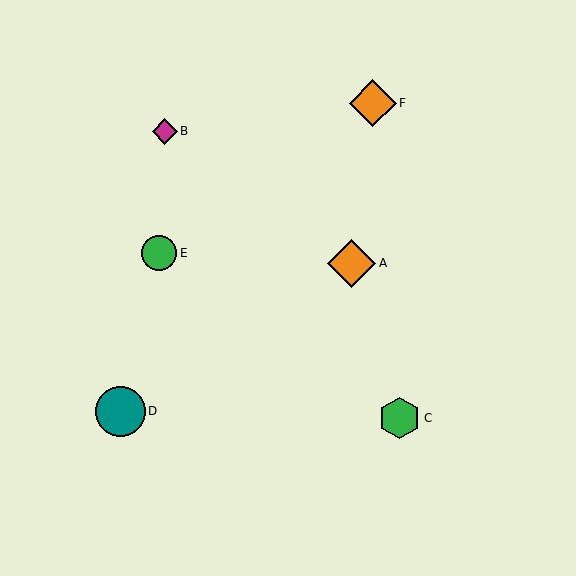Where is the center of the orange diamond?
The center of the orange diamond is at (352, 263).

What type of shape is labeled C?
Shape C is a green hexagon.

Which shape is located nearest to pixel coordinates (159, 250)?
The green circle (labeled E) at (159, 253) is nearest to that location.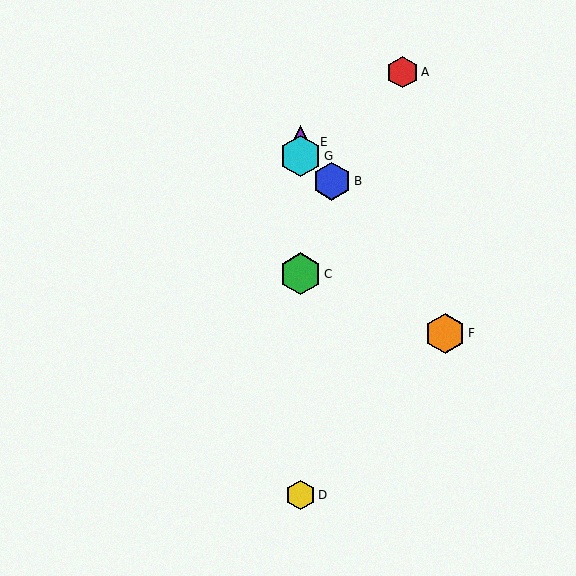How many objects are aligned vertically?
4 objects (C, D, E, G) are aligned vertically.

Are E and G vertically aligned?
Yes, both are at x≈300.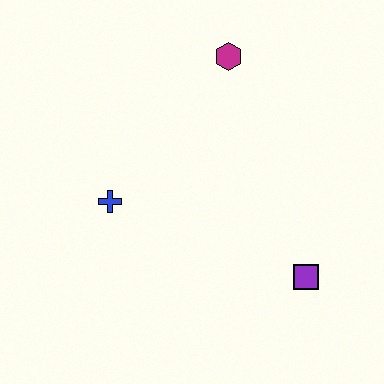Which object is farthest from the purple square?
The magenta hexagon is farthest from the purple square.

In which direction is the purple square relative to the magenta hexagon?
The purple square is below the magenta hexagon.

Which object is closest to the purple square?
The blue cross is closest to the purple square.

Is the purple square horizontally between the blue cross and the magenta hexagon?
No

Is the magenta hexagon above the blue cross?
Yes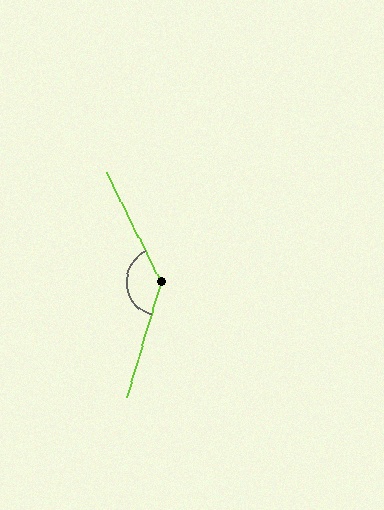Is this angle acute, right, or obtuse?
It is obtuse.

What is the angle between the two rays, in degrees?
Approximately 137 degrees.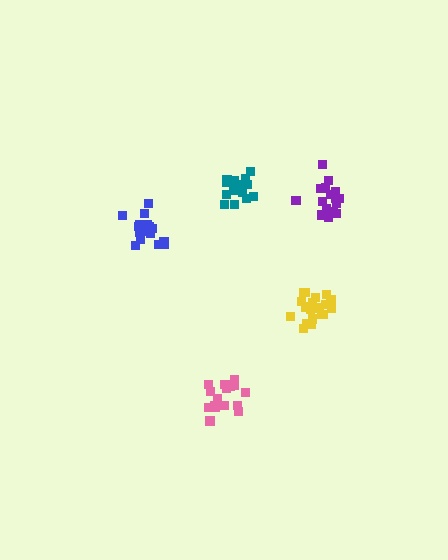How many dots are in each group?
Group 1: 16 dots, Group 2: 17 dots, Group 3: 20 dots, Group 4: 19 dots, Group 5: 18 dots (90 total).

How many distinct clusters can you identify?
There are 5 distinct clusters.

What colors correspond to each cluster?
The clusters are colored: blue, pink, yellow, teal, purple.